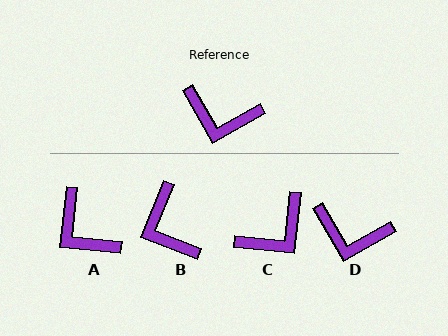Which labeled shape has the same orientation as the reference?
D.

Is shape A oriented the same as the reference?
No, it is off by about 36 degrees.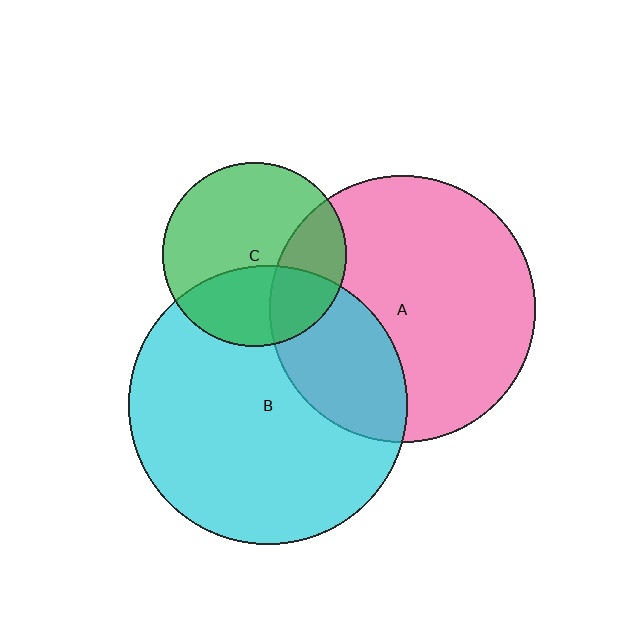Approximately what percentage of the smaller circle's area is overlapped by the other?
Approximately 30%.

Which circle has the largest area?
Circle B (cyan).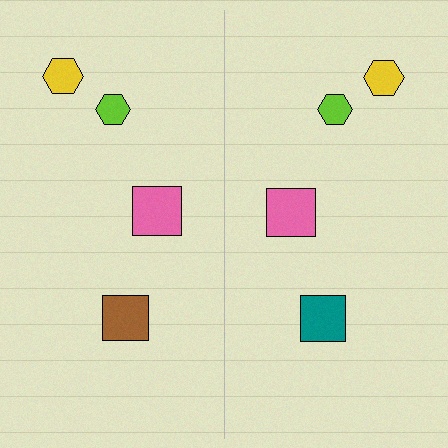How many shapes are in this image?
There are 8 shapes in this image.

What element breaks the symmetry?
The teal square on the right side breaks the symmetry — its mirror counterpart is brown.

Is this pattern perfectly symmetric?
No, the pattern is not perfectly symmetric. The teal square on the right side breaks the symmetry — its mirror counterpart is brown.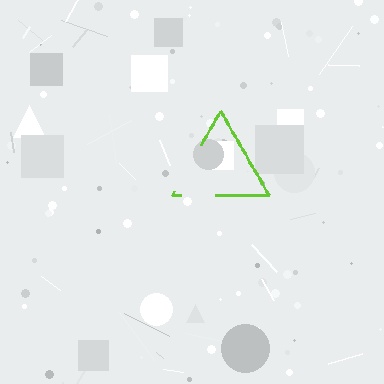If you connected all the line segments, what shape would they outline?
They would outline a triangle.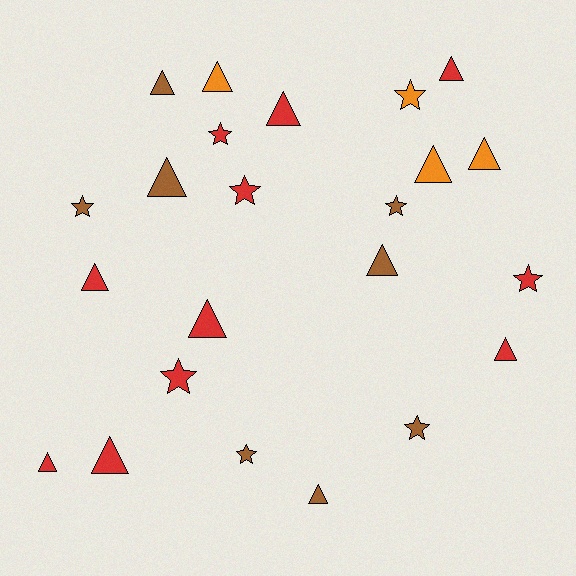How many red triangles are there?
There are 7 red triangles.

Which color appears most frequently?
Red, with 11 objects.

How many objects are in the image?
There are 23 objects.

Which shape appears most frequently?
Triangle, with 14 objects.